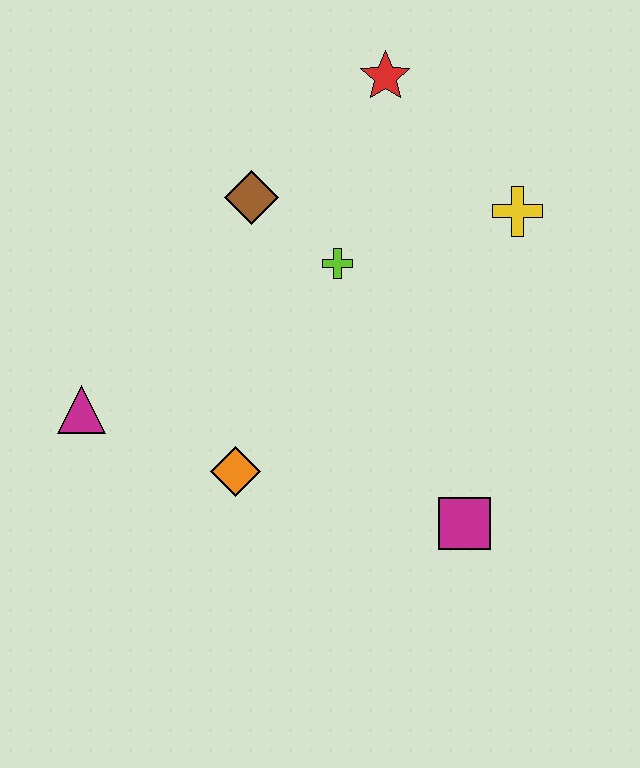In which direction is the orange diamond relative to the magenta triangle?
The orange diamond is to the right of the magenta triangle.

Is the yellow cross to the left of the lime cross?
No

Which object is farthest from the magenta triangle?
The yellow cross is farthest from the magenta triangle.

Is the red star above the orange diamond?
Yes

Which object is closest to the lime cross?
The brown diamond is closest to the lime cross.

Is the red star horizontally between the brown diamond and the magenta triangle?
No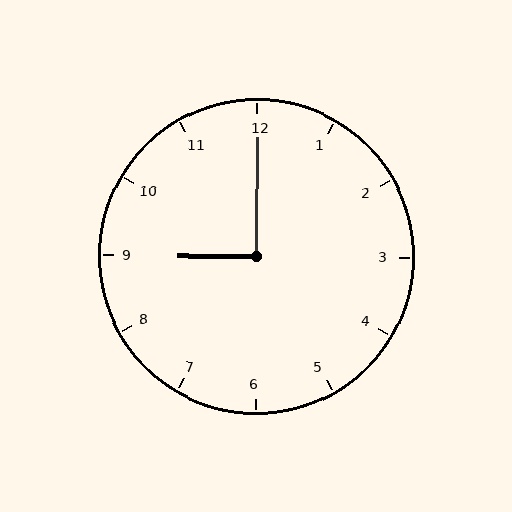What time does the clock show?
9:00.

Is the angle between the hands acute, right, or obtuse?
It is right.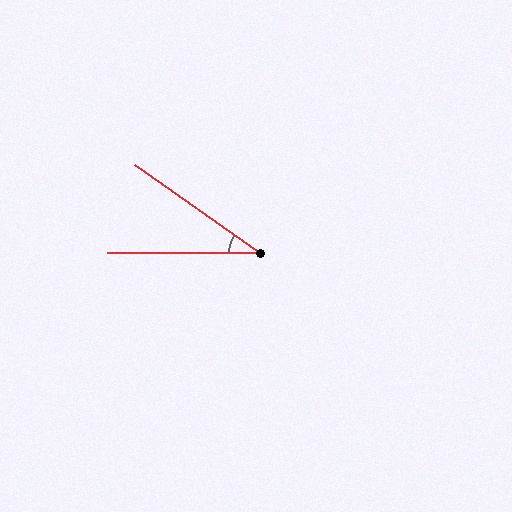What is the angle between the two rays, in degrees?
Approximately 35 degrees.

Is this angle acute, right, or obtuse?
It is acute.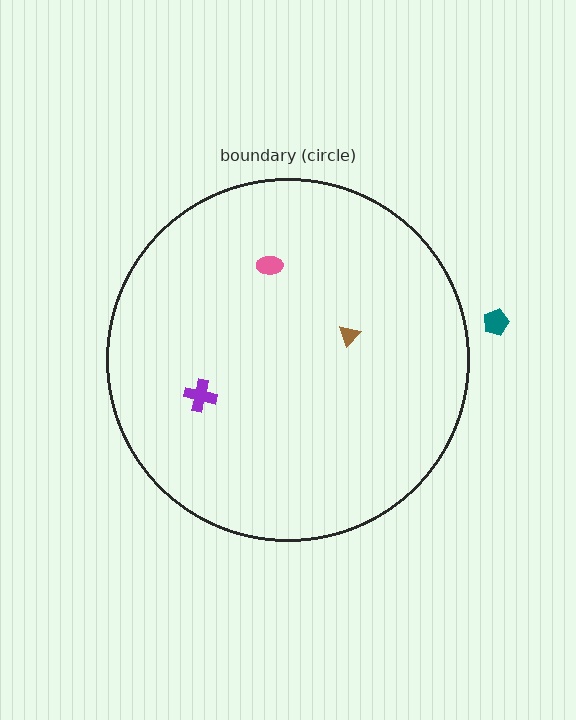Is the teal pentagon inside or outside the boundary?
Outside.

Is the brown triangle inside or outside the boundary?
Inside.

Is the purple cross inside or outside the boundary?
Inside.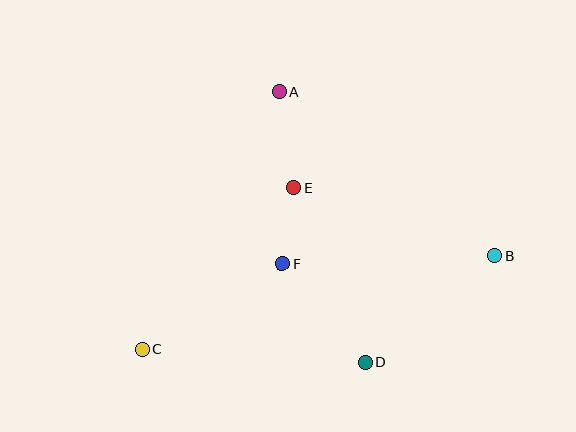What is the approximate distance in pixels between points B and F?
The distance between B and F is approximately 212 pixels.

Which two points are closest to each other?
Points E and F are closest to each other.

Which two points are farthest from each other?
Points B and C are farthest from each other.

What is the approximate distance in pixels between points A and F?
The distance between A and F is approximately 172 pixels.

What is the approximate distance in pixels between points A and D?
The distance between A and D is approximately 283 pixels.